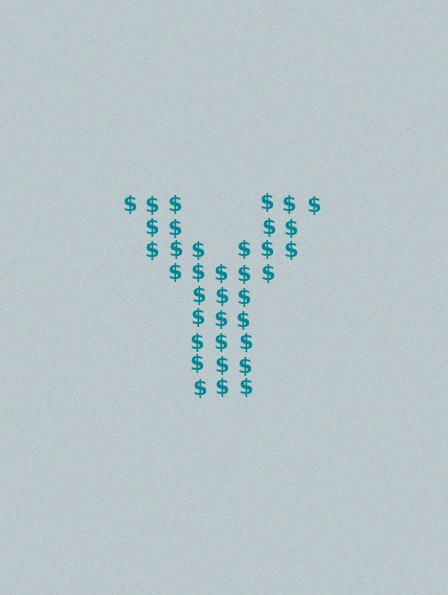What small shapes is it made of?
It is made of small dollar signs.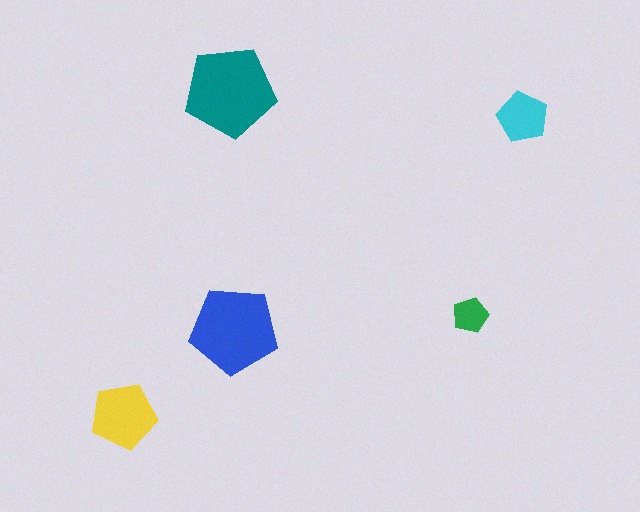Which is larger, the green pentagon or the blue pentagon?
The blue one.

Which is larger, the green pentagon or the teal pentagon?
The teal one.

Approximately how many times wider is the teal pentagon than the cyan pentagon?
About 2 times wider.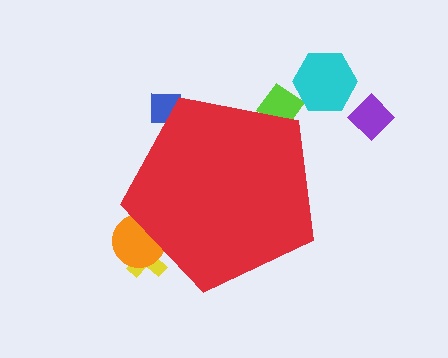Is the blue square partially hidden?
Yes, the blue square is partially hidden behind the red pentagon.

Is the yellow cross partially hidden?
Yes, the yellow cross is partially hidden behind the red pentagon.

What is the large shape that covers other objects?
A red pentagon.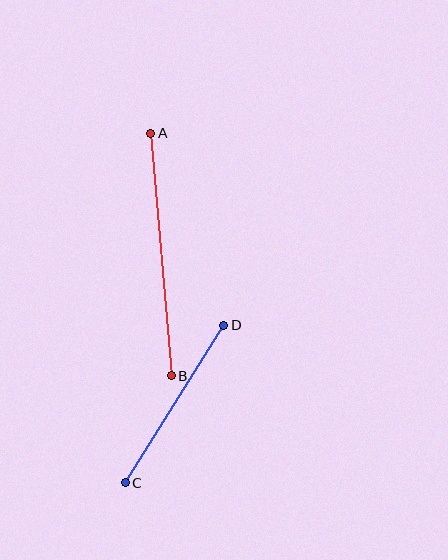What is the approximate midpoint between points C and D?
The midpoint is at approximately (174, 404) pixels.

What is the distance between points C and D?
The distance is approximately 185 pixels.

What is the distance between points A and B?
The distance is approximately 244 pixels.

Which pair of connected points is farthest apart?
Points A and B are farthest apart.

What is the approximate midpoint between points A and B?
The midpoint is at approximately (161, 254) pixels.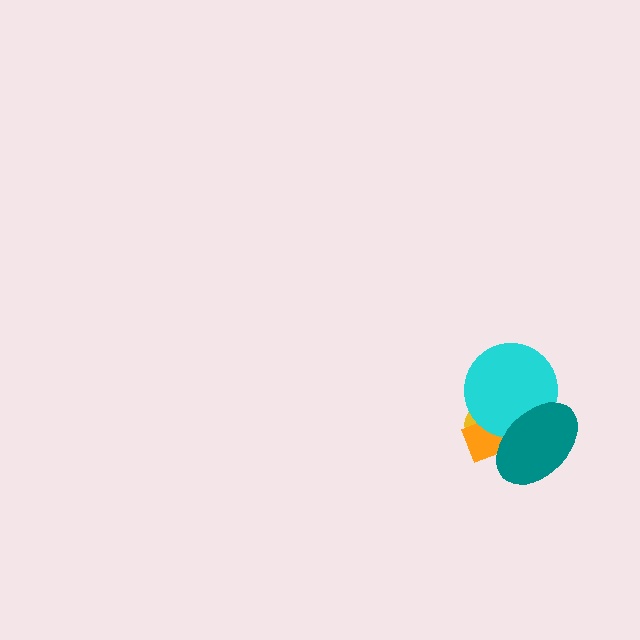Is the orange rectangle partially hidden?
Yes, it is partially covered by another shape.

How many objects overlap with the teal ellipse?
3 objects overlap with the teal ellipse.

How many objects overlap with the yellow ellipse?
3 objects overlap with the yellow ellipse.